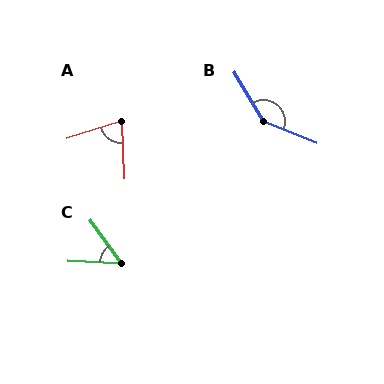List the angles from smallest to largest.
C (52°), A (75°), B (144°).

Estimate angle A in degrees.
Approximately 75 degrees.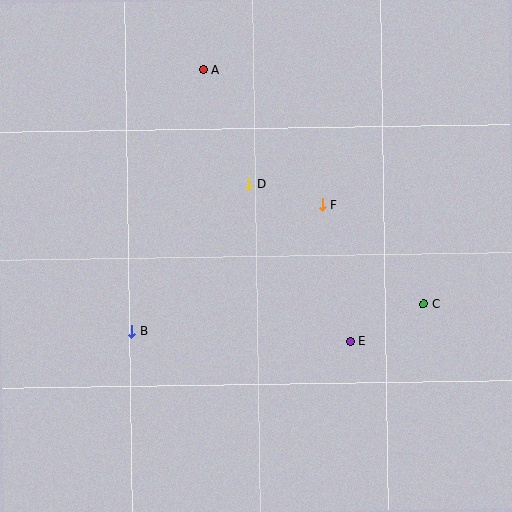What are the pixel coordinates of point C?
Point C is at (424, 304).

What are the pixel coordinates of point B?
Point B is at (132, 331).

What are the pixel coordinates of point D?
Point D is at (249, 184).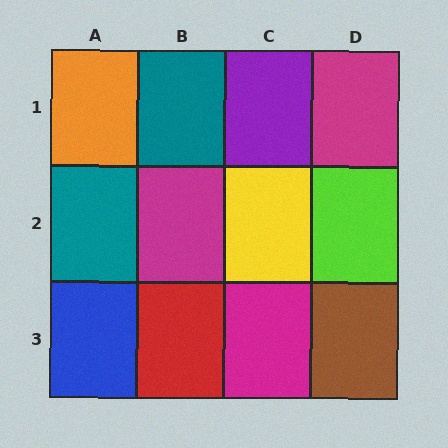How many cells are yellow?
1 cell is yellow.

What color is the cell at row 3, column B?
Red.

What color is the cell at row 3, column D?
Brown.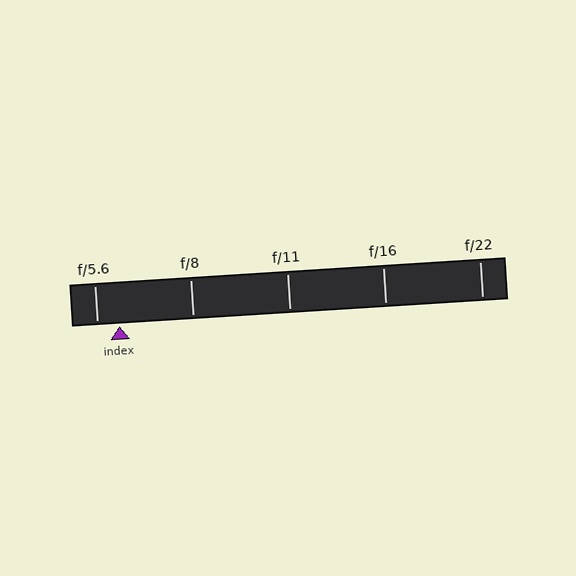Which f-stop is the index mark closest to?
The index mark is closest to f/5.6.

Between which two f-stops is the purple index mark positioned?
The index mark is between f/5.6 and f/8.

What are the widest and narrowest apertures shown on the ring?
The widest aperture shown is f/5.6 and the narrowest is f/22.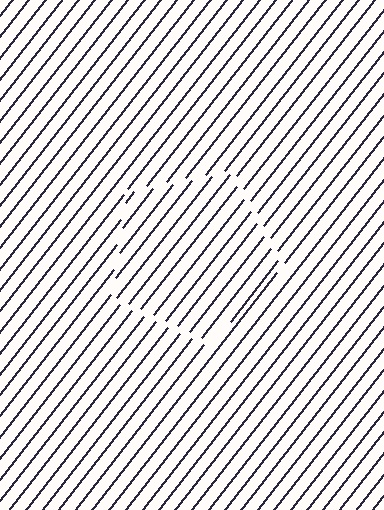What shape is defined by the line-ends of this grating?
An illusory pentagon. The interior of the shape contains the same grating, shifted by half a period — the contour is defined by the phase discontinuity where line-ends from the inner and outer gratings abut.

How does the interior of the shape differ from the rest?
The interior of the shape contains the same grating, shifted by half a period — the contour is defined by the phase discontinuity where line-ends from the inner and outer gratings abut.